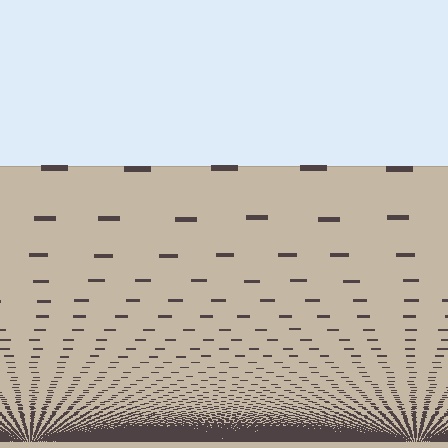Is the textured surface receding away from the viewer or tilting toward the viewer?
The surface appears to tilt toward the viewer. Texture elements get larger and sparser toward the top.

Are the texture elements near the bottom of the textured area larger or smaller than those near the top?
Smaller. The gradient is inverted — elements near the bottom are smaller and denser.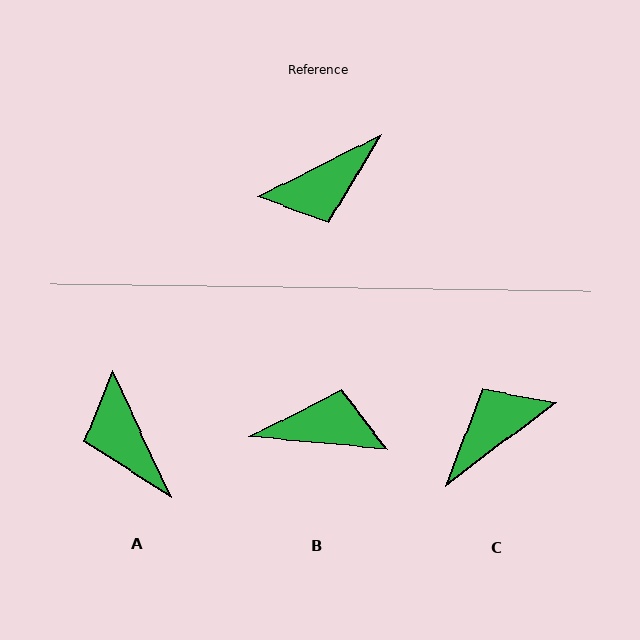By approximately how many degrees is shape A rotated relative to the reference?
Approximately 92 degrees clockwise.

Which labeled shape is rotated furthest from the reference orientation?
C, about 170 degrees away.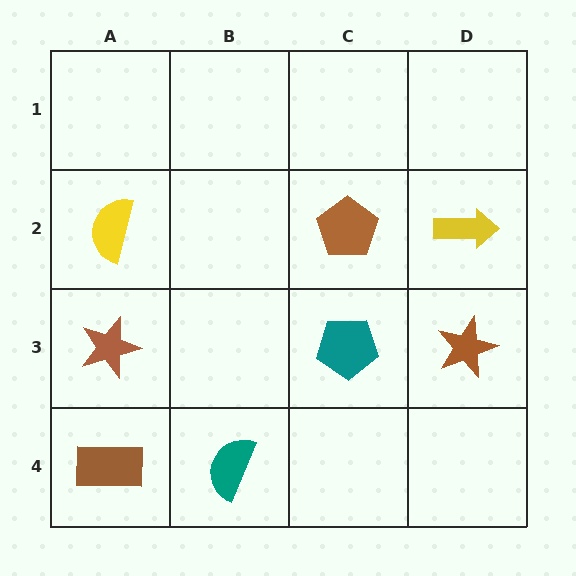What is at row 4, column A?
A brown rectangle.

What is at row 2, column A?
A yellow semicircle.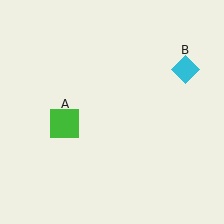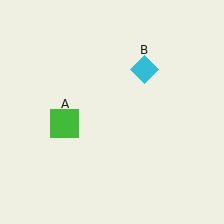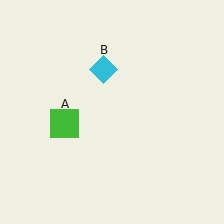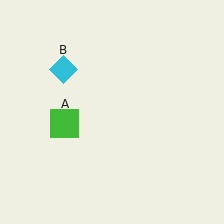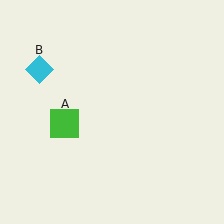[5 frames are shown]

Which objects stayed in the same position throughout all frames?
Green square (object A) remained stationary.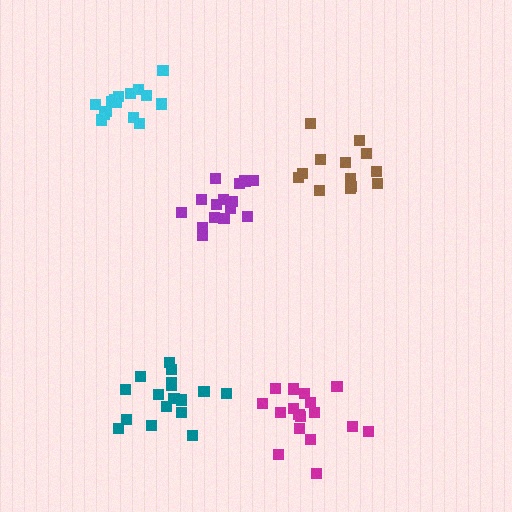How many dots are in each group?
Group 1: 15 dots, Group 2: 13 dots, Group 3: 17 dots, Group 4: 15 dots, Group 5: 17 dots (77 total).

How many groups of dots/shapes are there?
There are 5 groups.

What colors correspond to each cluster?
The clusters are colored: purple, brown, teal, cyan, magenta.